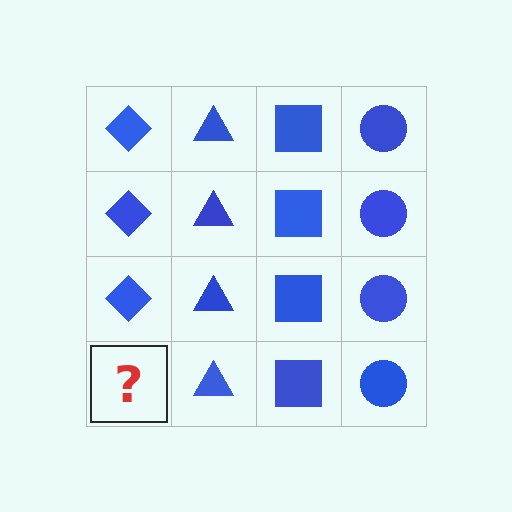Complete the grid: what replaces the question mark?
The question mark should be replaced with a blue diamond.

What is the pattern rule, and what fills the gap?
The rule is that each column has a consistent shape. The gap should be filled with a blue diamond.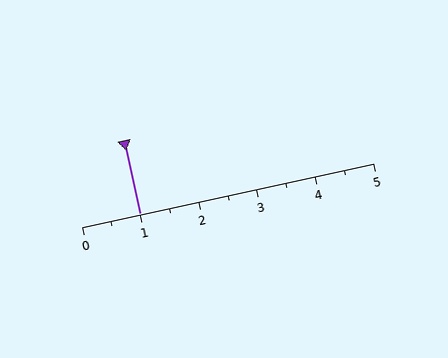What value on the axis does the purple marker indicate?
The marker indicates approximately 1.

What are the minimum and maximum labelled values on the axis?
The axis runs from 0 to 5.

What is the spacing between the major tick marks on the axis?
The major ticks are spaced 1 apart.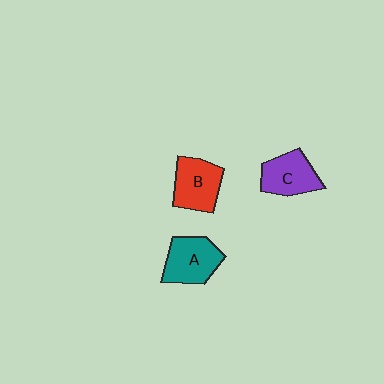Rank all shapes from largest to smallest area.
From largest to smallest: A (teal), B (red), C (purple).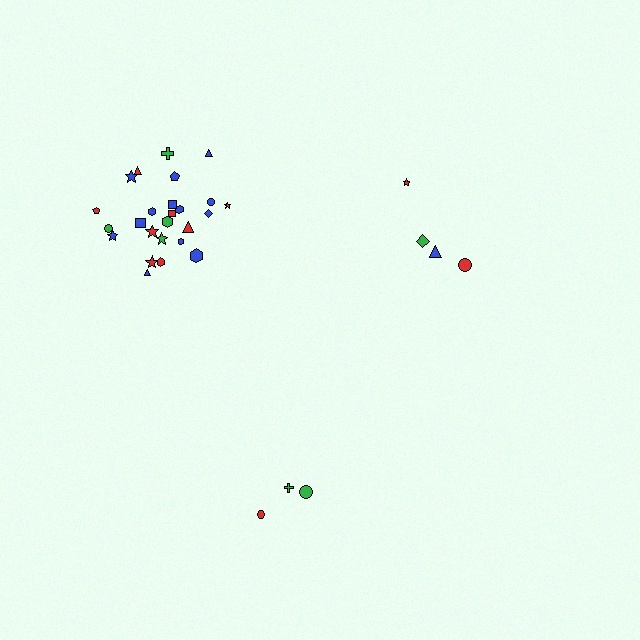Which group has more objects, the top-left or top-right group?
The top-left group.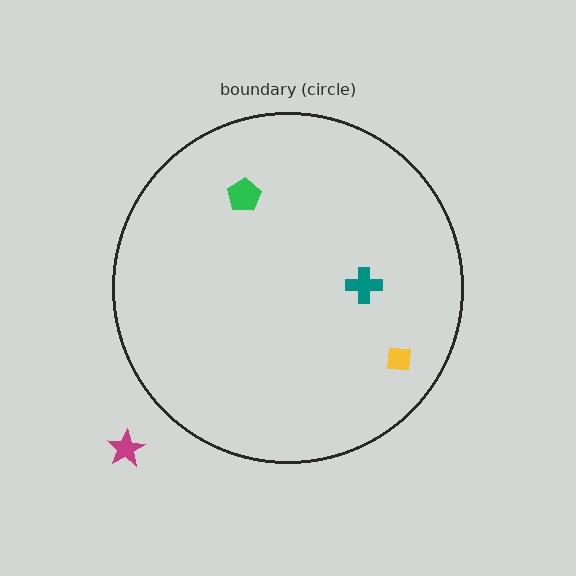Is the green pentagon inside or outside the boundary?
Inside.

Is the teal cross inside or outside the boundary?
Inside.